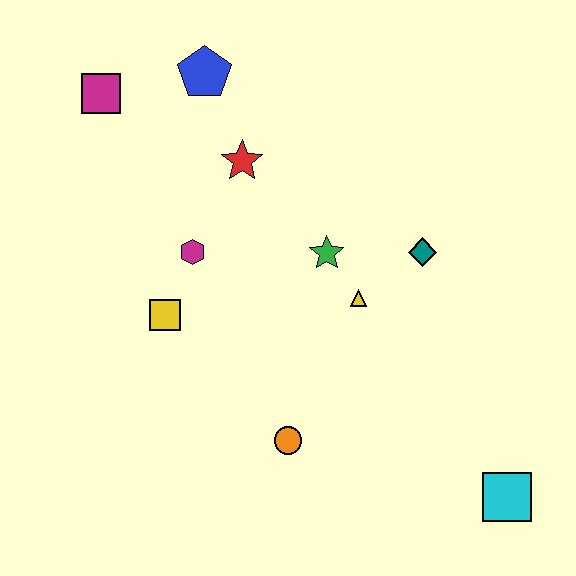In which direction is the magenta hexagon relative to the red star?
The magenta hexagon is below the red star.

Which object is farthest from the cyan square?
The magenta square is farthest from the cyan square.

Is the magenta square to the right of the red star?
No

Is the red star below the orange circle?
No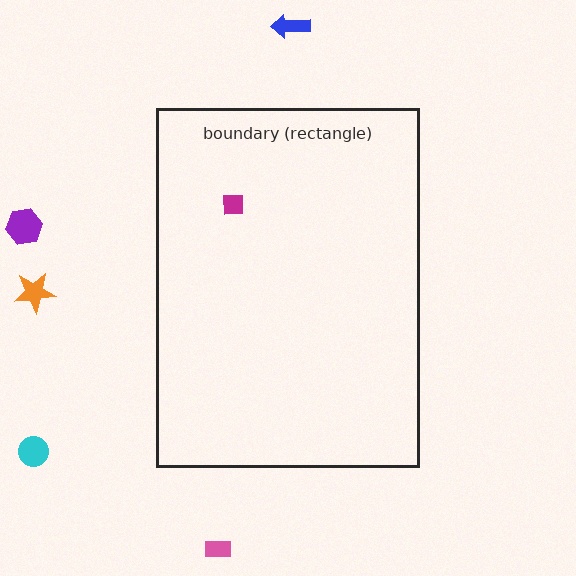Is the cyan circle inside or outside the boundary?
Outside.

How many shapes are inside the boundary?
1 inside, 5 outside.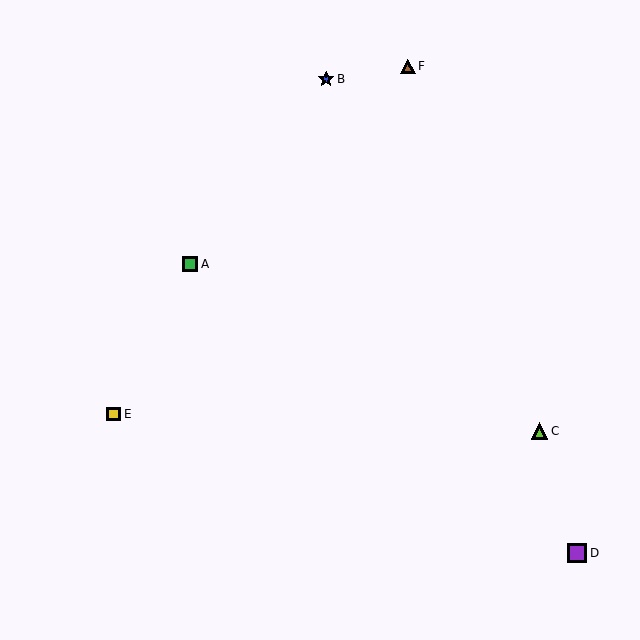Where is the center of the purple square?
The center of the purple square is at (577, 553).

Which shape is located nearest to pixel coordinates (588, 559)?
The purple square (labeled D) at (577, 553) is nearest to that location.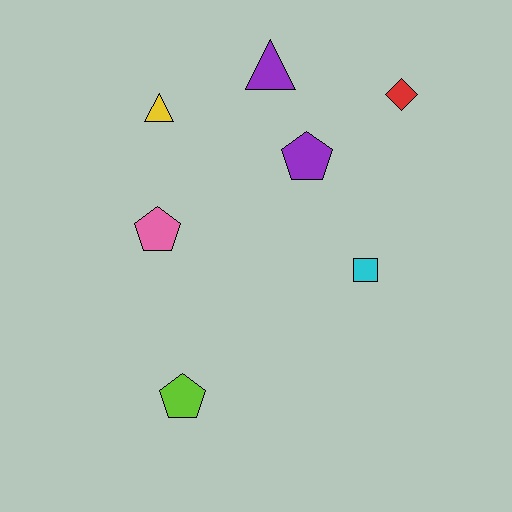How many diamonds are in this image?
There is 1 diamond.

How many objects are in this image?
There are 7 objects.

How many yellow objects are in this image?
There is 1 yellow object.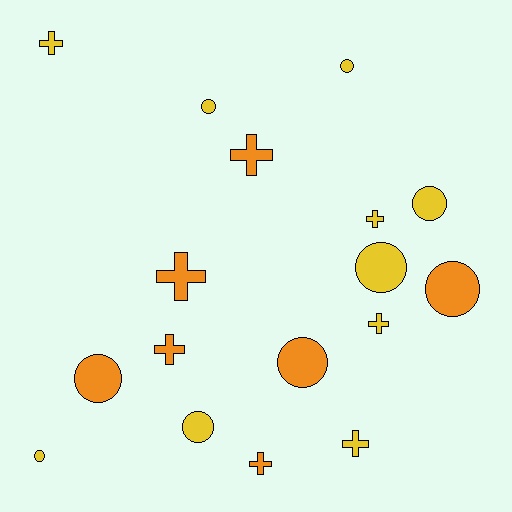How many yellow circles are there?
There are 6 yellow circles.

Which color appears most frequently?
Yellow, with 10 objects.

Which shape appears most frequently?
Circle, with 9 objects.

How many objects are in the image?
There are 17 objects.